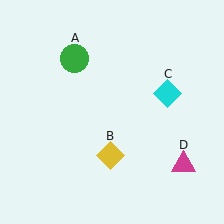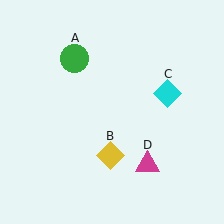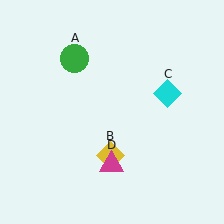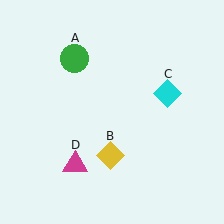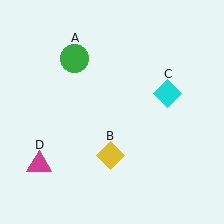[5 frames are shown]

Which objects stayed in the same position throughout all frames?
Green circle (object A) and yellow diamond (object B) and cyan diamond (object C) remained stationary.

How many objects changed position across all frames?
1 object changed position: magenta triangle (object D).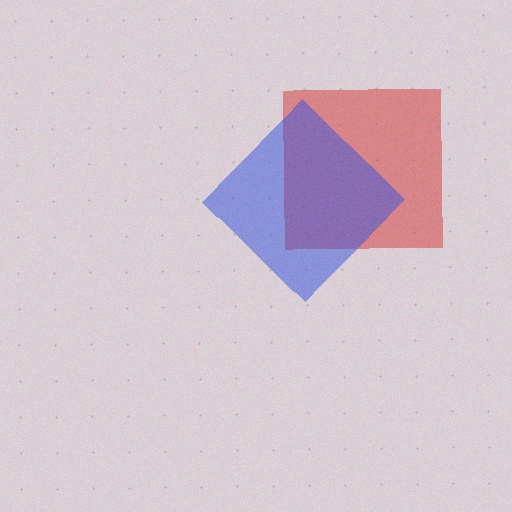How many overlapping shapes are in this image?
There are 2 overlapping shapes in the image.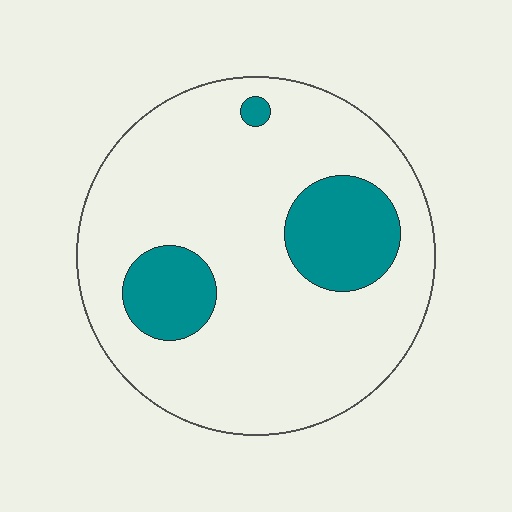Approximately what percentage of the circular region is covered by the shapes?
Approximately 20%.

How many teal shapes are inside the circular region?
3.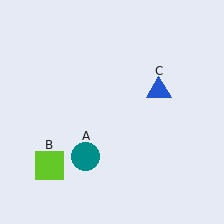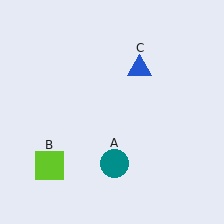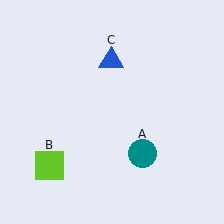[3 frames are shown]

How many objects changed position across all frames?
2 objects changed position: teal circle (object A), blue triangle (object C).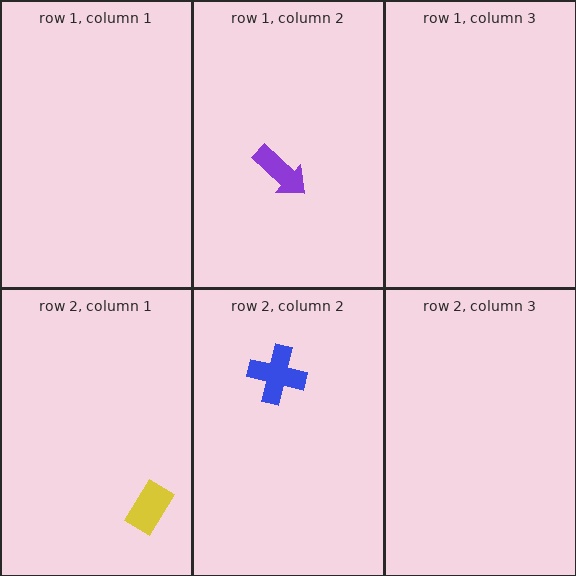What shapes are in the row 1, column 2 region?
The purple arrow.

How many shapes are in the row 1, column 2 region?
1.